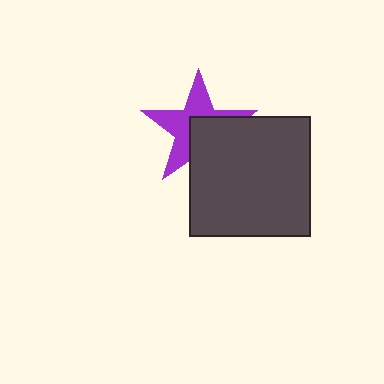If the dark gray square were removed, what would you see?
You would see the complete purple star.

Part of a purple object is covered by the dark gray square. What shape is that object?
It is a star.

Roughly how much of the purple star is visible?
About half of it is visible (roughly 56%).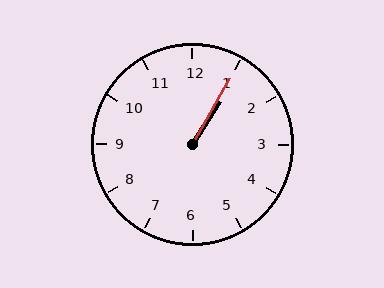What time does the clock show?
1:05.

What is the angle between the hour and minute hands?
Approximately 2 degrees.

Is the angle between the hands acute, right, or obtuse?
It is acute.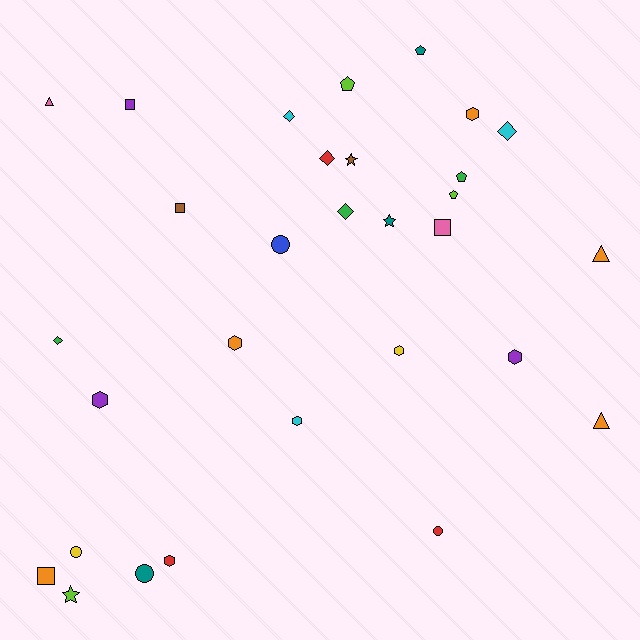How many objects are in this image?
There are 30 objects.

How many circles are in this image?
There are 4 circles.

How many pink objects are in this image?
There are 2 pink objects.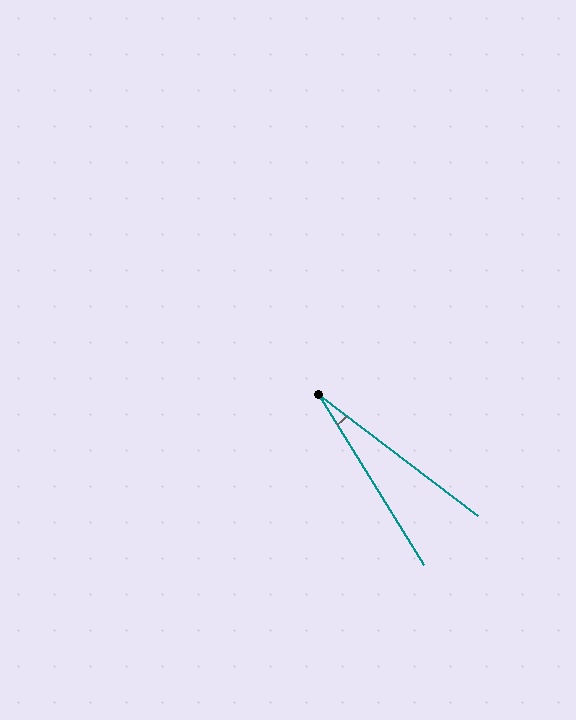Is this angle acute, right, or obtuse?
It is acute.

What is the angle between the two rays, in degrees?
Approximately 21 degrees.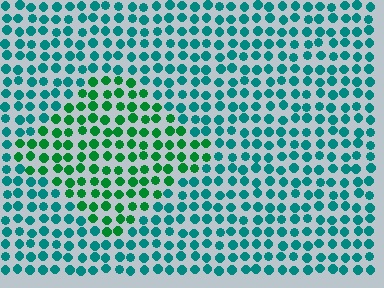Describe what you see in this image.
The image is filled with small teal elements in a uniform arrangement. A diamond-shaped region is visible where the elements are tinted to a slightly different hue, forming a subtle color boundary.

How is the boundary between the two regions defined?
The boundary is defined purely by a slight shift in hue (about 38 degrees). Spacing, size, and orientation are identical on both sides.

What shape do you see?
I see a diamond.